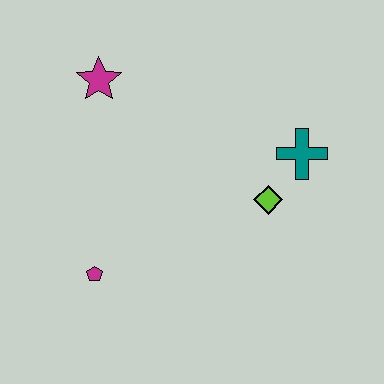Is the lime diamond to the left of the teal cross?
Yes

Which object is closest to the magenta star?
The magenta pentagon is closest to the magenta star.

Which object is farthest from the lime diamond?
The magenta star is farthest from the lime diamond.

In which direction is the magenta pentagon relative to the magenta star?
The magenta pentagon is below the magenta star.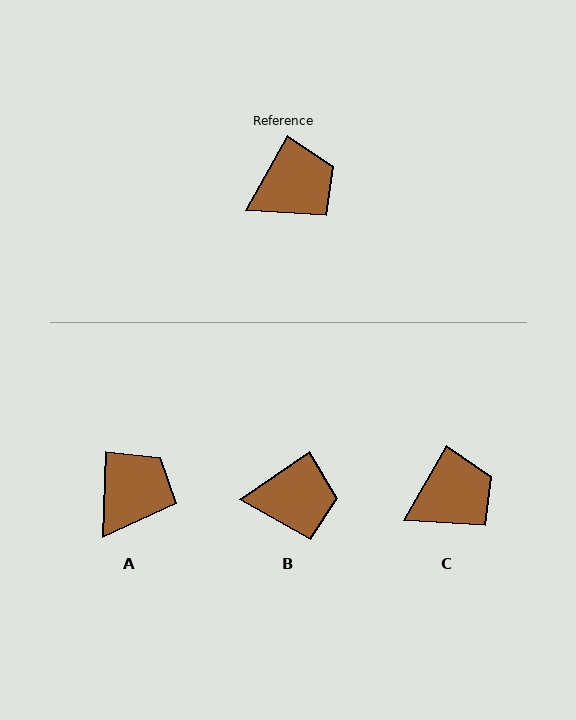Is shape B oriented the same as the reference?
No, it is off by about 26 degrees.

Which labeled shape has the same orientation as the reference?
C.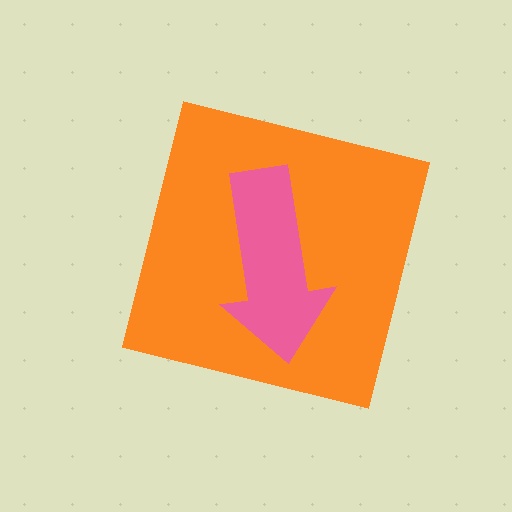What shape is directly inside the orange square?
The pink arrow.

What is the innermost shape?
The pink arrow.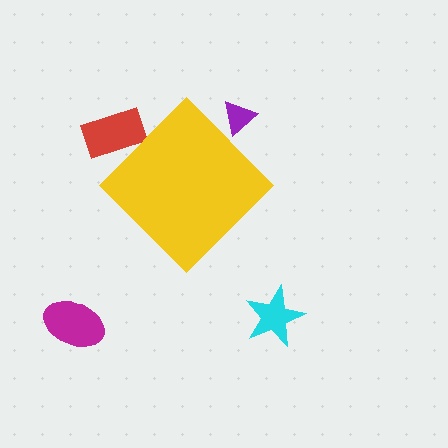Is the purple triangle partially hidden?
Yes, the purple triangle is partially hidden behind the yellow diamond.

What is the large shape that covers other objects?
A yellow diamond.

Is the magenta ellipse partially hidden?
No, the magenta ellipse is fully visible.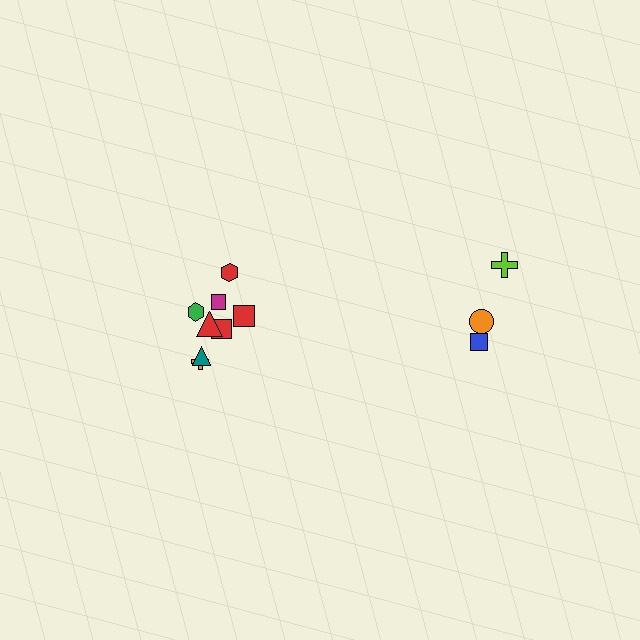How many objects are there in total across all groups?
There are 11 objects.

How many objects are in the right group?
There are 3 objects.